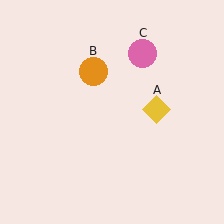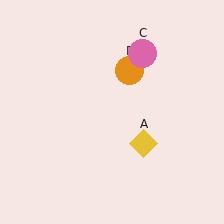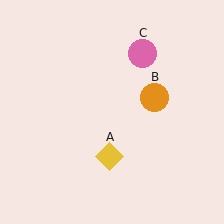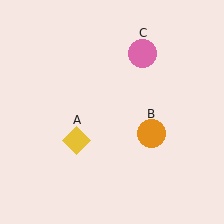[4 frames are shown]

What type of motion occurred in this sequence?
The yellow diamond (object A), orange circle (object B) rotated clockwise around the center of the scene.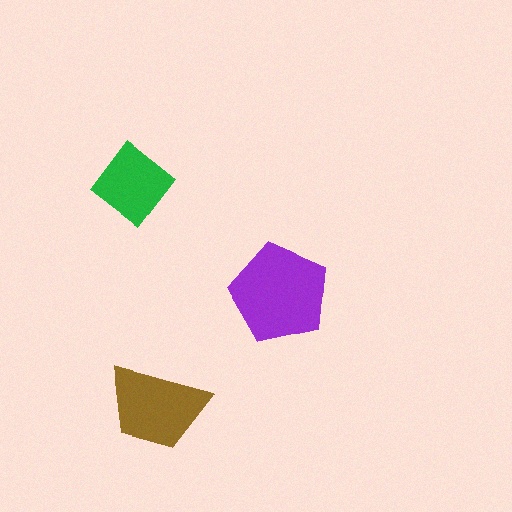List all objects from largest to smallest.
The purple pentagon, the brown trapezoid, the green diamond.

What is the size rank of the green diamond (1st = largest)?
3rd.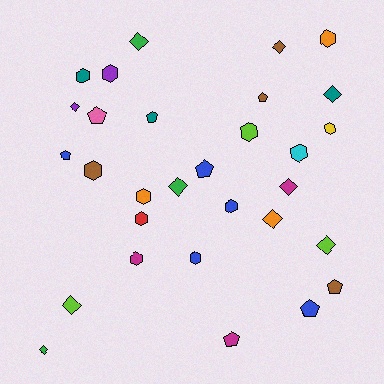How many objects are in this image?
There are 30 objects.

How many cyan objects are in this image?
There is 1 cyan object.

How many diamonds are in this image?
There are 10 diamonds.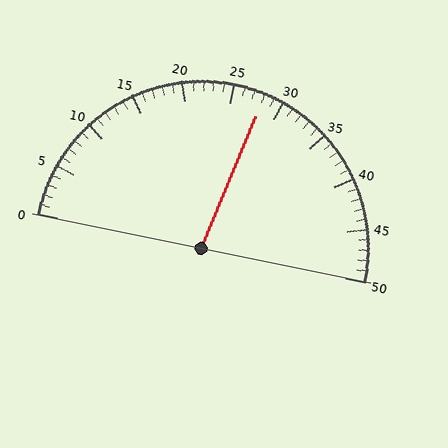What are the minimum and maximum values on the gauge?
The gauge ranges from 0 to 50.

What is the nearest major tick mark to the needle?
The nearest major tick mark is 30.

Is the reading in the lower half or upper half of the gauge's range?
The reading is in the upper half of the range (0 to 50).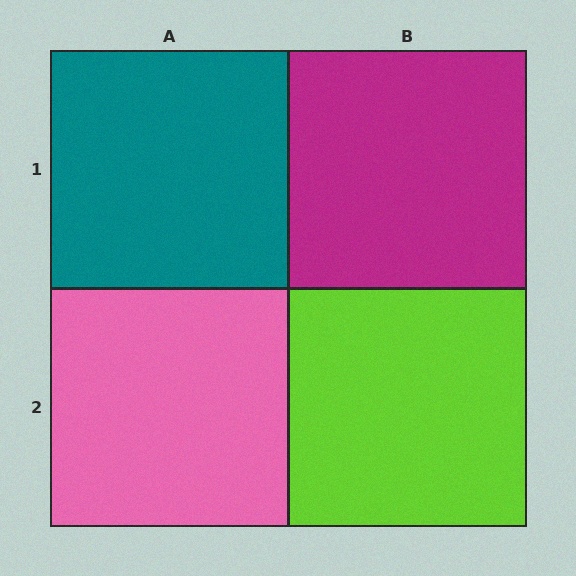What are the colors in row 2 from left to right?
Pink, lime.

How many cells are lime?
1 cell is lime.